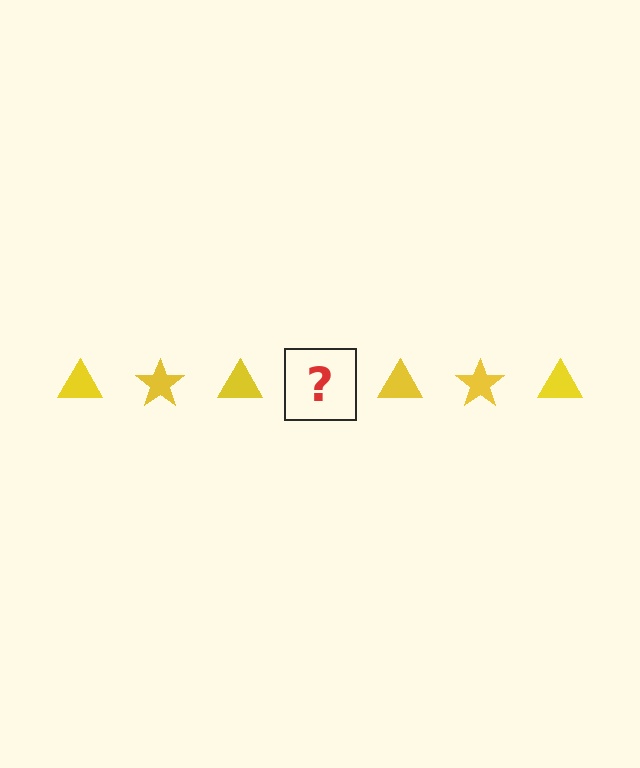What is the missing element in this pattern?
The missing element is a yellow star.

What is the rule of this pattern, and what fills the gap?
The rule is that the pattern cycles through triangle, star shapes in yellow. The gap should be filled with a yellow star.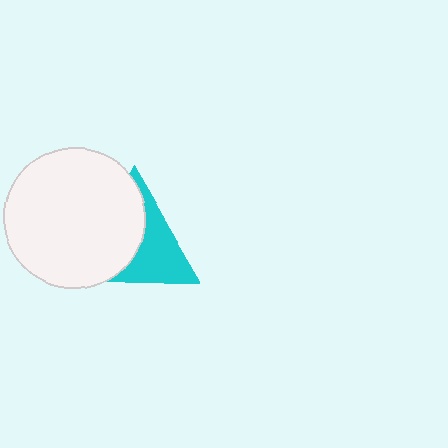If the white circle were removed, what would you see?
You would see the complete cyan triangle.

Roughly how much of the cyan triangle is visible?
About half of it is visible (roughly 46%).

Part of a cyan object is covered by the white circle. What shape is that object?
It is a triangle.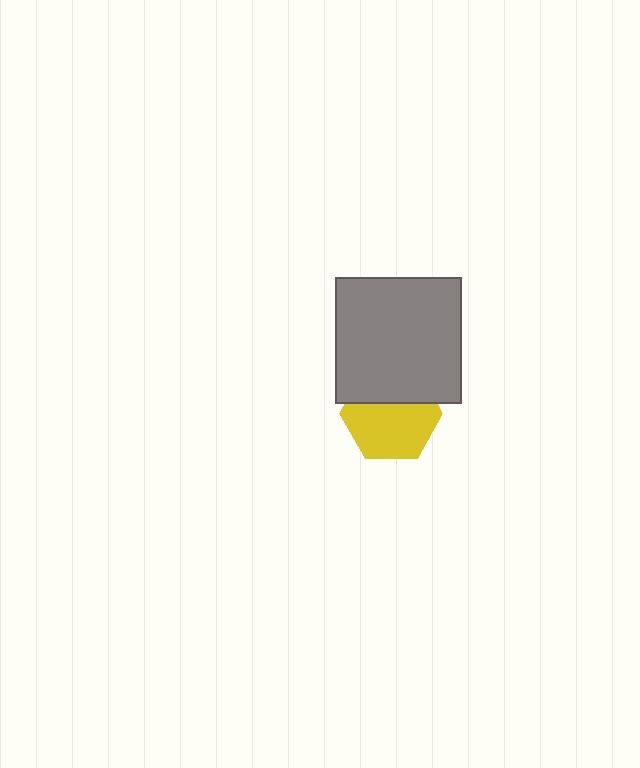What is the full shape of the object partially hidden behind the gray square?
The partially hidden object is a yellow hexagon.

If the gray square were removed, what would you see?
You would see the complete yellow hexagon.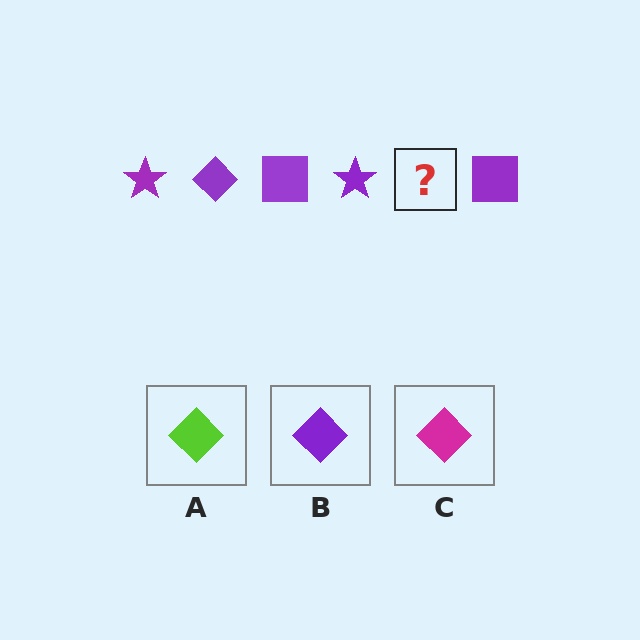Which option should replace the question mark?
Option B.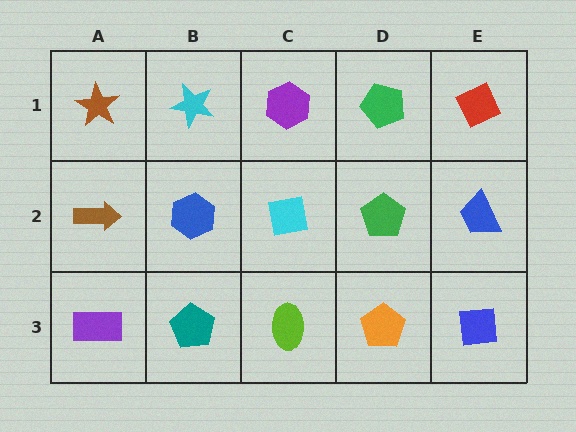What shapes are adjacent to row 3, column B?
A blue hexagon (row 2, column B), a purple rectangle (row 3, column A), a lime ellipse (row 3, column C).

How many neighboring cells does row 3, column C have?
3.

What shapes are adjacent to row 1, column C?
A cyan square (row 2, column C), a cyan star (row 1, column B), a green pentagon (row 1, column D).